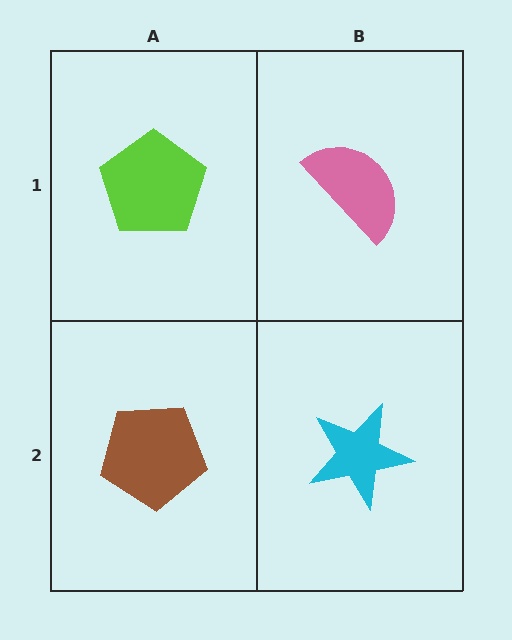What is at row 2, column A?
A brown pentagon.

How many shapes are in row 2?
2 shapes.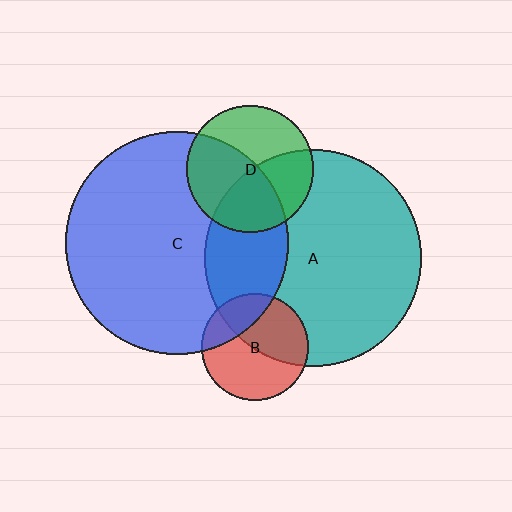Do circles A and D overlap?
Yes.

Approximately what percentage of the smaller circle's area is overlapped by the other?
Approximately 40%.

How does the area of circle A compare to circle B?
Approximately 4.1 times.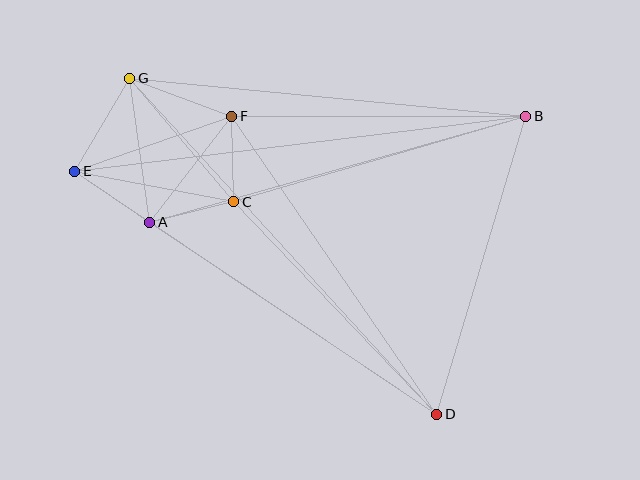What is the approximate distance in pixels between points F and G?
The distance between F and G is approximately 109 pixels.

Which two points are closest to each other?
Points C and F are closest to each other.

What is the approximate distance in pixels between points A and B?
The distance between A and B is approximately 390 pixels.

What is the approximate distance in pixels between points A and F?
The distance between A and F is approximately 134 pixels.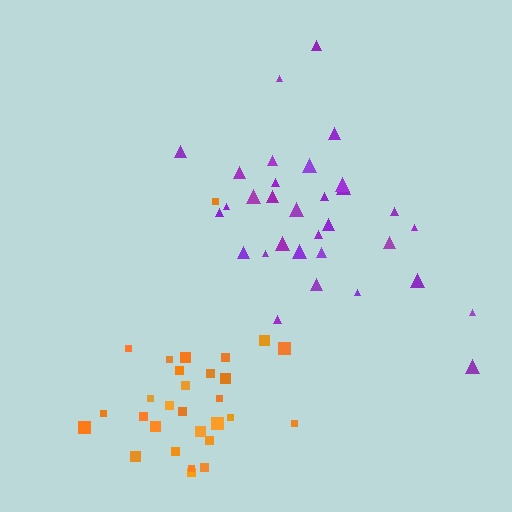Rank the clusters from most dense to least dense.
orange, purple.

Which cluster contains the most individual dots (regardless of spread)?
Purple (32).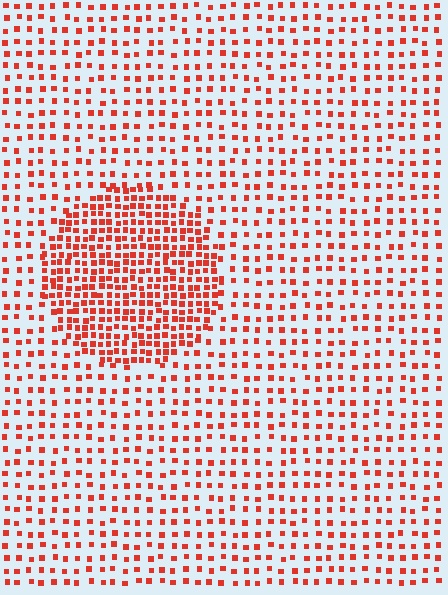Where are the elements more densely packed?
The elements are more densely packed inside the circle boundary.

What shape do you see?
I see a circle.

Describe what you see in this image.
The image contains small red elements arranged at two different densities. A circle-shaped region is visible where the elements are more densely packed than the surrounding area.